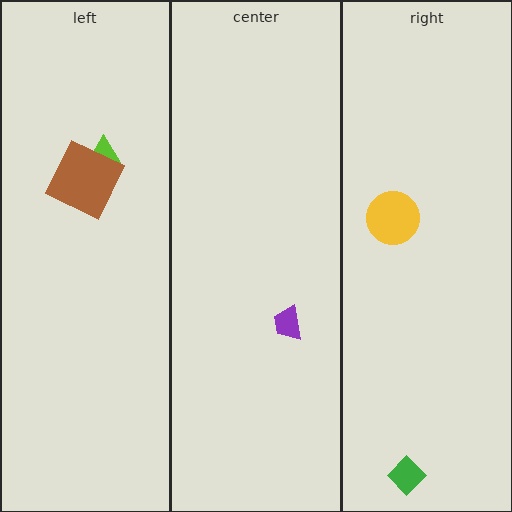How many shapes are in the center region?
1.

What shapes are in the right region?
The yellow circle, the green diamond.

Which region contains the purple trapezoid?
The center region.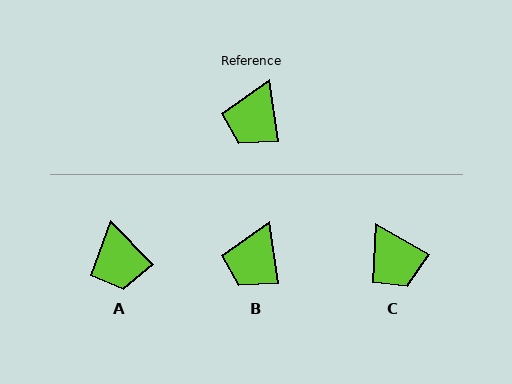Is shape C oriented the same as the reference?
No, it is off by about 53 degrees.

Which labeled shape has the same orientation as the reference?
B.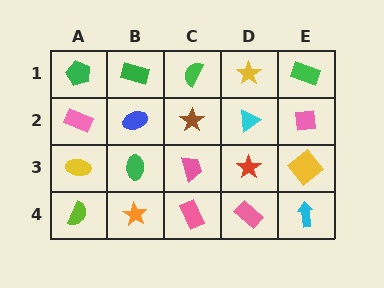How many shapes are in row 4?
5 shapes.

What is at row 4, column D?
A pink rectangle.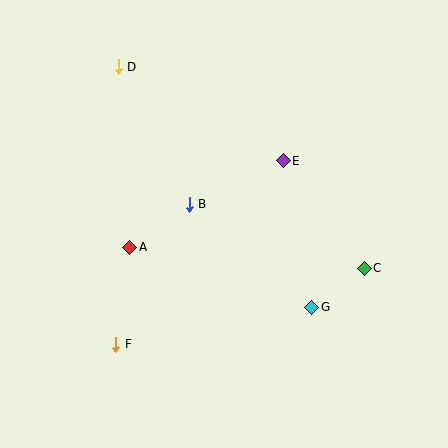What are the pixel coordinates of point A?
Point A is at (130, 247).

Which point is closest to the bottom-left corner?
Point F is closest to the bottom-left corner.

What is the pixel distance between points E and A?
The distance between E and A is 176 pixels.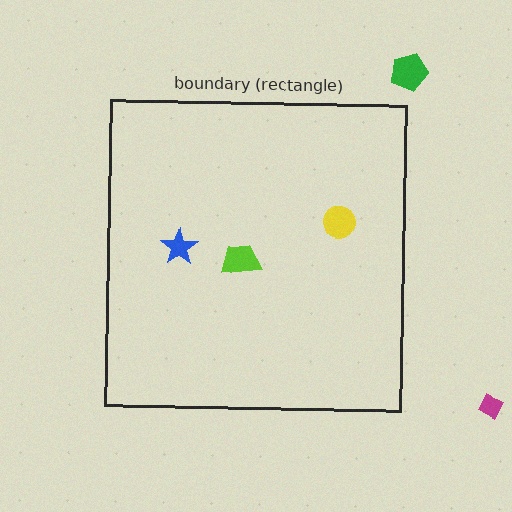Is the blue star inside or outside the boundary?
Inside.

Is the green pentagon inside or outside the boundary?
Outside.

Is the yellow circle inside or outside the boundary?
Inside.